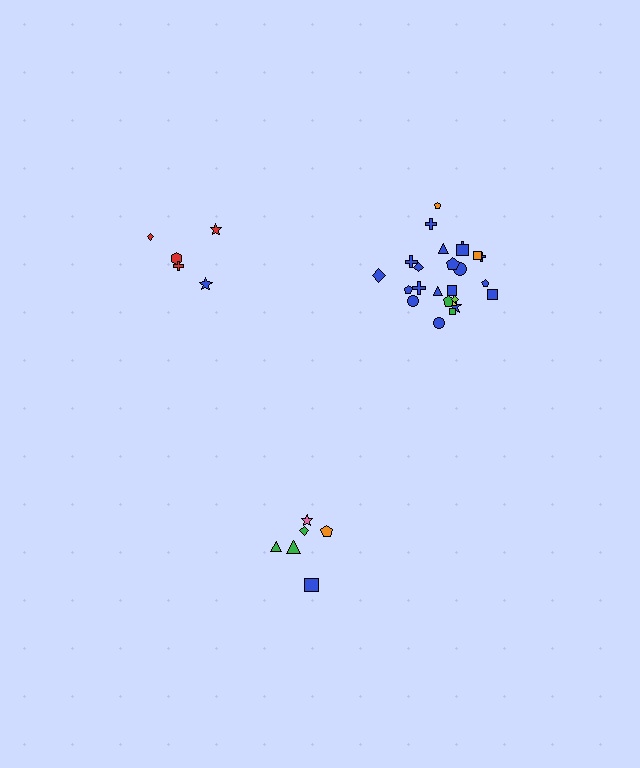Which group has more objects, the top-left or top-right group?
The top-right group.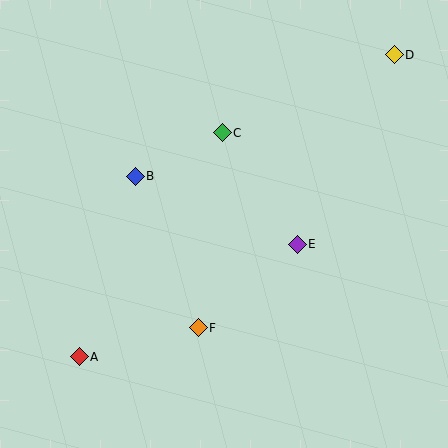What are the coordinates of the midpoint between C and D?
The midpoint between C and D is at (308, 94).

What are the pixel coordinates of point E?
Point E is at (297, 244).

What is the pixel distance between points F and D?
The distance between F and D is 336 pixels.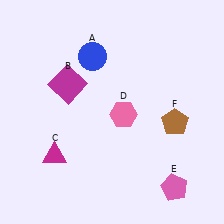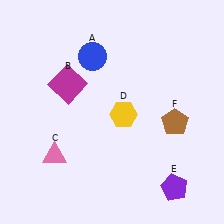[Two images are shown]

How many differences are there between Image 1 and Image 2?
There are 3 differences between the two images.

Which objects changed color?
C changed from magenta to pink. D changed from pink to yellow. E changed from pink to purple.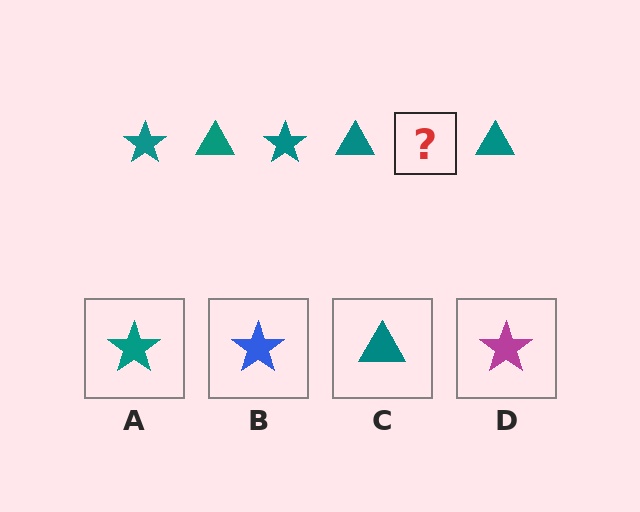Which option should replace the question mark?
Option A.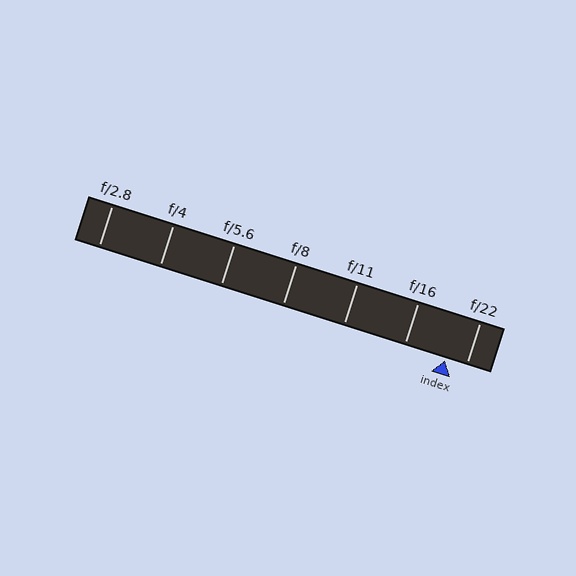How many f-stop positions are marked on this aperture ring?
There are 7 f-stop positions marked.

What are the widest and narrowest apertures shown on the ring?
The widest aperture shown is f/2.8 and the narrowest is f/22.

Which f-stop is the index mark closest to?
The index mark is closest to f/22.